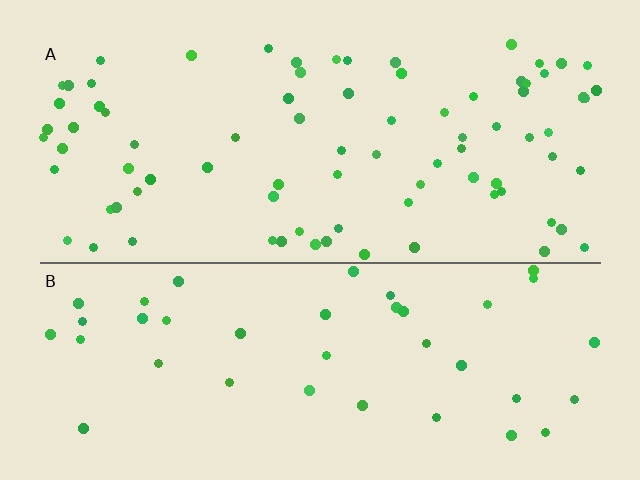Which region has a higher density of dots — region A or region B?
A (the top).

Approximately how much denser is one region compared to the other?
Approximately 2.0× — region A over region B.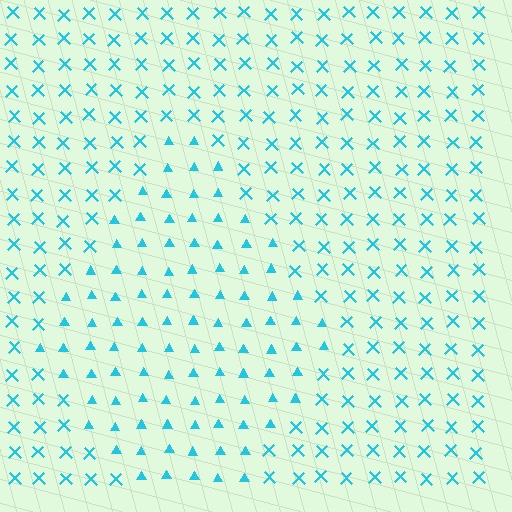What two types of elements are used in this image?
The image uses triangles inside the diamond region and X marks outside it.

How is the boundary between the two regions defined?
The boundary is defined by a change in element shape: triangles inside vs. X marks outside. All elements share the same color and spacing.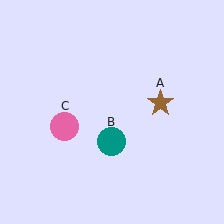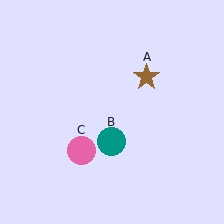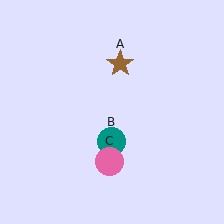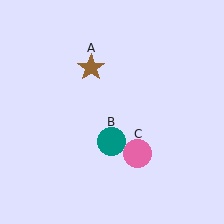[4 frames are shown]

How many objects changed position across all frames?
2 objects changed position: brown star (object A), pink circle (object C).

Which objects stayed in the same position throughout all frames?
Teal circle (object B) remained stationary.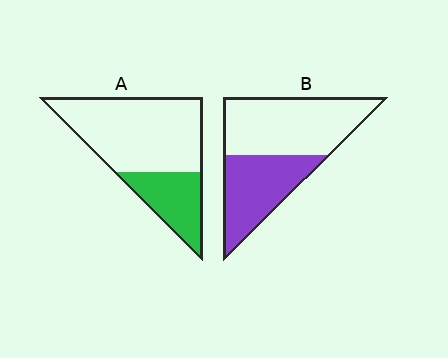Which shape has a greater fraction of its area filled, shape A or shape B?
Shape B.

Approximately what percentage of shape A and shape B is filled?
A is approximately 30% and B is approximately 40%.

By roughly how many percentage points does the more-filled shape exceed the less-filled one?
By roughly 10 percentage points (B over A).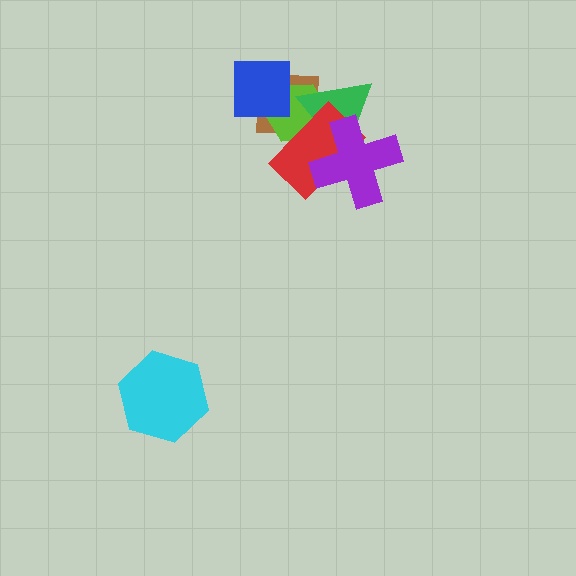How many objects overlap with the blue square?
2 objects overlap with the blue square.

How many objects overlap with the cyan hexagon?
0 objects overlap with the cyan hexagon.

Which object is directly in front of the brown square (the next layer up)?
The lime hexagon is directly in front of the brown square.